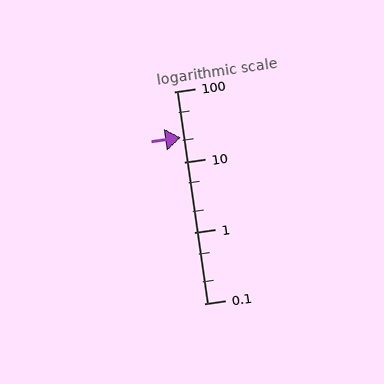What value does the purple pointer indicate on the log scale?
The pointer indicates approximately 22.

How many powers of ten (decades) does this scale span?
The scale spans 3 decades, from 0.1 to 100.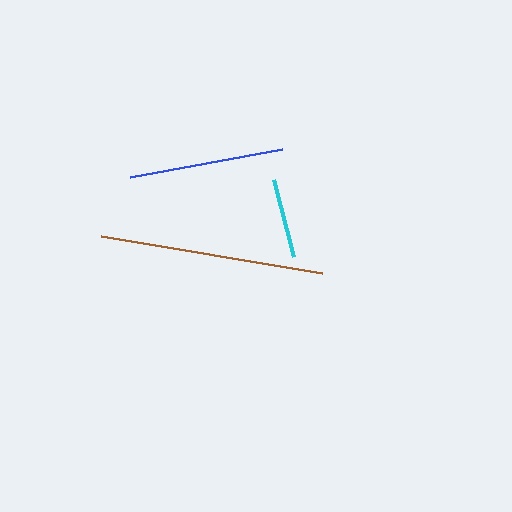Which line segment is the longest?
The brown line is the longest at approximately 224 pixels.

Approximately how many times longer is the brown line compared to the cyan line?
The brown line is approximately 2.8 times the length of the cyan line.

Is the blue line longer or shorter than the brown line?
The brown line is longer than the blue line.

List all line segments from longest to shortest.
From longest to shortest: brown, blue, cyan.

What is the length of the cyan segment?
The cyan segment is approximately 79 pixels long.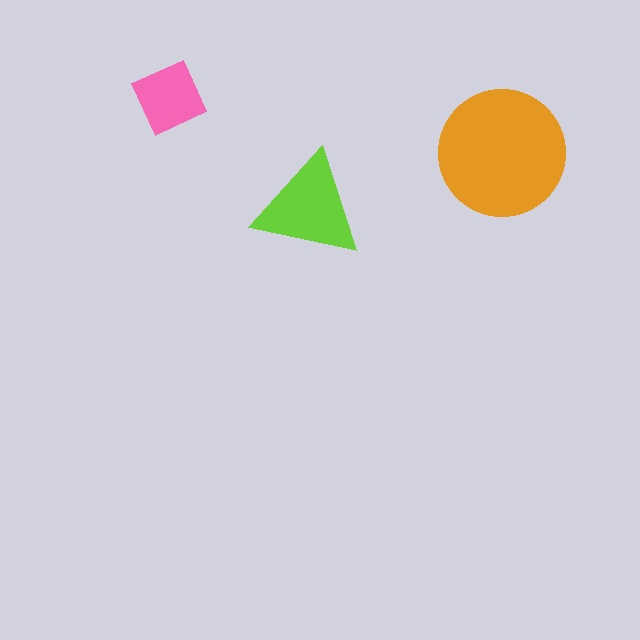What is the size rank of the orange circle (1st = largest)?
1st.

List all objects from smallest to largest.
The pink diamond, the lime triangle, the orange circle.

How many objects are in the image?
There are 3 objects in the image.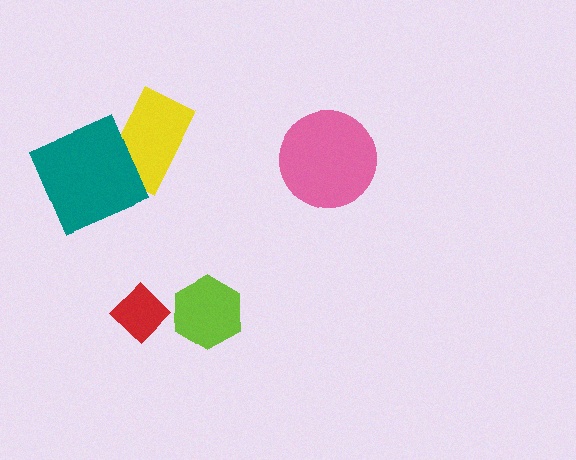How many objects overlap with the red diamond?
0 objects overlap with the red diamond.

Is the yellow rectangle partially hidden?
Yes, it is partially covered by another shape.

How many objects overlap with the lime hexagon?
0 objects overlap with the lime hexagon.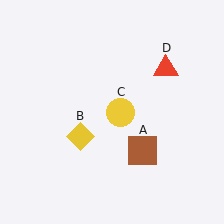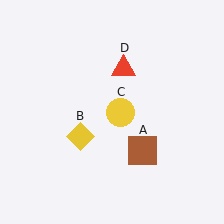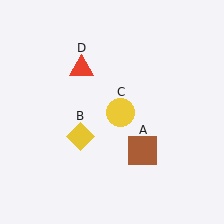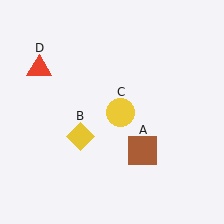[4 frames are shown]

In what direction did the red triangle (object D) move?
The red triangle (object D) moved left.